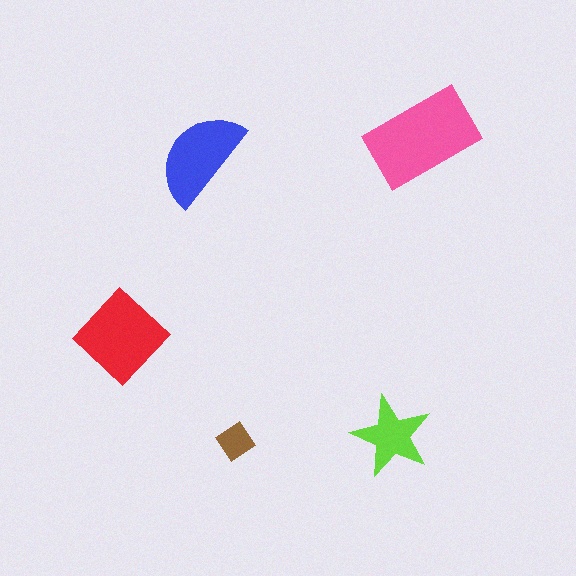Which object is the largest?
The pink rectangle.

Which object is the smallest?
The brown diamond.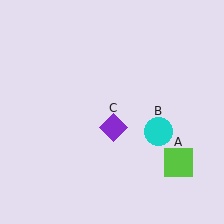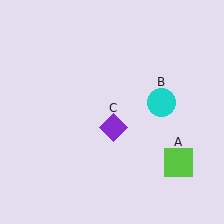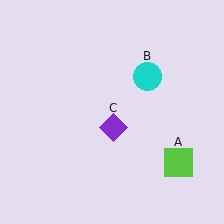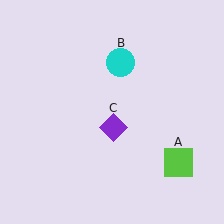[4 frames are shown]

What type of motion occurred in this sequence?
The cyan circle (object B) rotated counterclockwise around the center of the scene.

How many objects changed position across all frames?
1 object changed position: cyan circle (object B).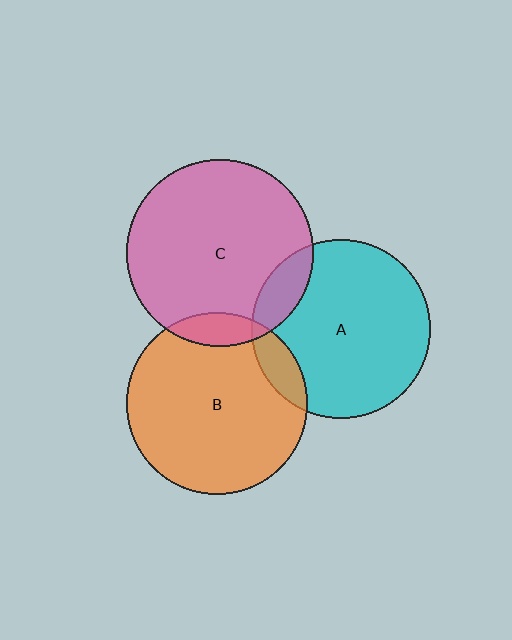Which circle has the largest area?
Circle C (pink).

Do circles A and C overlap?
Yes.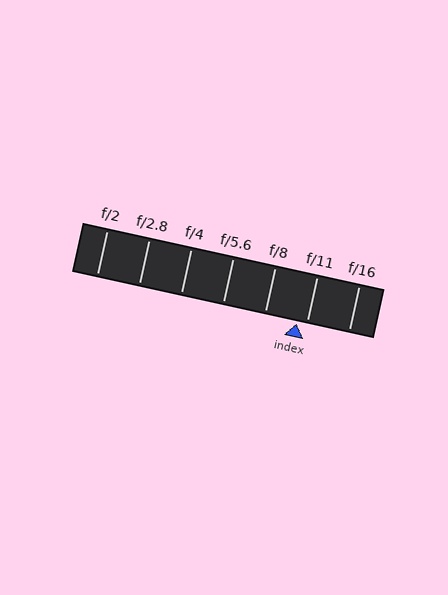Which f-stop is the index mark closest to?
The index mark is closest to f/11.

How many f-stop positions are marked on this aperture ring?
There are 7 f-stop positions marked.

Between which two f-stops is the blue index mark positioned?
The index mark is between f/8 and f/11.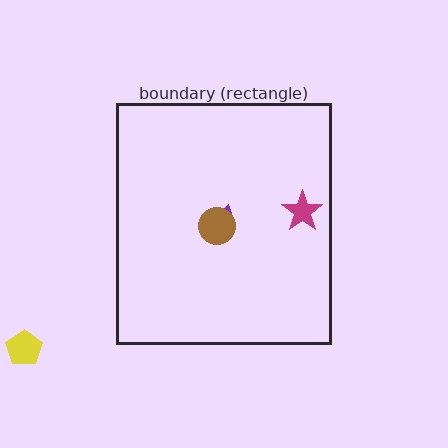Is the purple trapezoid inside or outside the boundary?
Inside.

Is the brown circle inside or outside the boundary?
Inside.